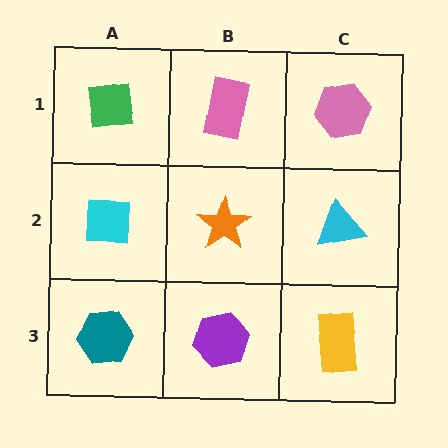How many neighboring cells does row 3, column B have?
3.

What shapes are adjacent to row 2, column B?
A pink rectangle (row 1, column B), a purple hexagon (row 3, column B), a cyan square (row 2, column A), a cyan triangle (row 2, column C).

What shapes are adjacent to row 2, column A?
A green square (row 1, column A), a teal hexagon (row 3, column A), an orange star (row 2, column B).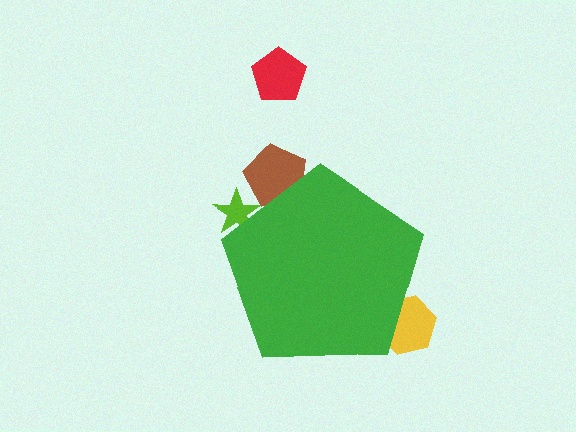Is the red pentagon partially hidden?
No, the red pentagon is fully visible.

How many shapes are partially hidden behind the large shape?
3 shapes are partially hidden.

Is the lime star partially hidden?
Yes, the lime star is partially hidden behind the green pentagon.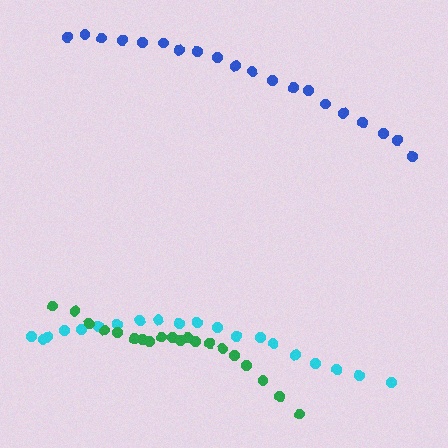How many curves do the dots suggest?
There are 3 distinct paths.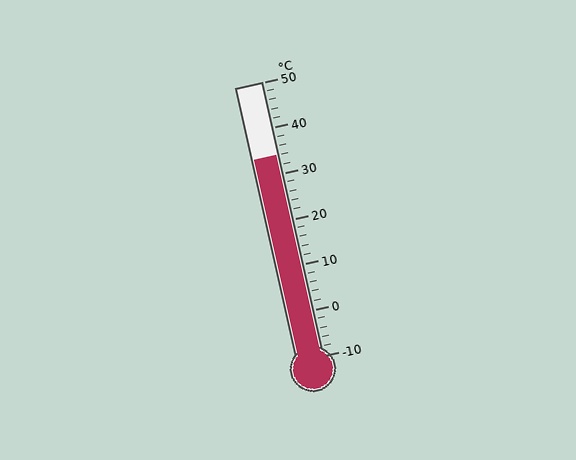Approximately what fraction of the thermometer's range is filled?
The thermometer is filled to approximately 75% of its range.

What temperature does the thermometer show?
The thermometer shows approximately 34°C.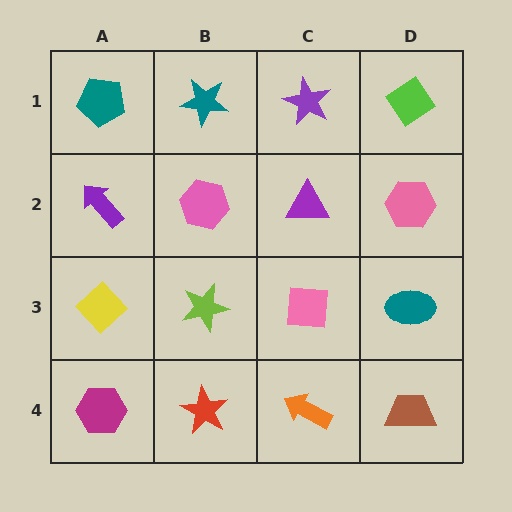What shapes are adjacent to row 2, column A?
A teal pentagon (row 1, column A), a yellow diamond (row 3, column A), a pink hexagon (row 2, column B).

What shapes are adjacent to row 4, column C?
A pink square (row 3, column C), a red star (row 4, column B), a brown trapezoid (row 4, column D).